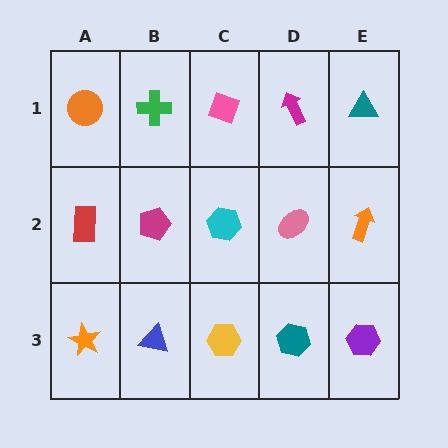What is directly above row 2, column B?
A green cross.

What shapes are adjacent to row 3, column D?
A pink ellipse (row 2, column D), a yellow hexagon (row 3, column C), a purple hexagon (row 3, column E).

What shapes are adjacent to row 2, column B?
A green cross (row 1, column B), a blue triangle (row 3, column B), a red rectangle (row 2, column A), a cyan hexagon (row 2, column C).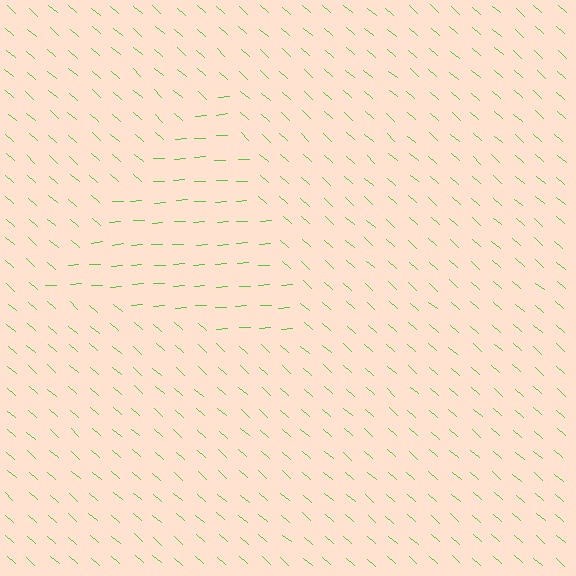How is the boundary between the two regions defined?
The boundary is defined purely by a change in line orientation (approximately 45 degrees difference). All lines are the same color and thickness.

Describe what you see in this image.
The image is filled with small lime line segments. A triangle region in the image has lines oriented differently from the surrounding lines, creating a visible texture boundary.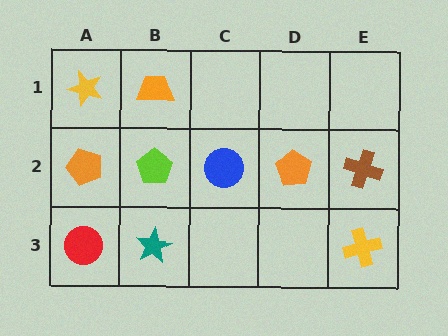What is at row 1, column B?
An orange trapezoid.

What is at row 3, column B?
A teal star.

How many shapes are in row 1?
2 shapes.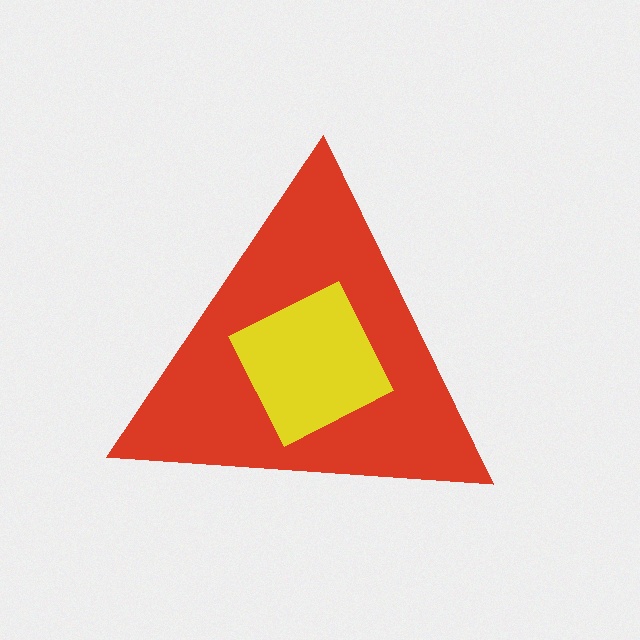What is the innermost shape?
The yellow square.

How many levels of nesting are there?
2.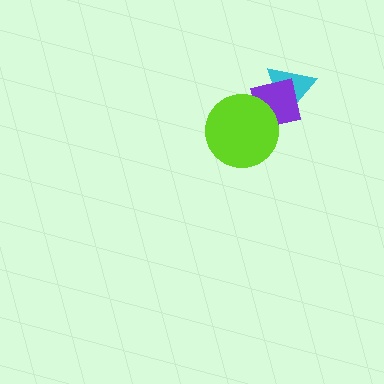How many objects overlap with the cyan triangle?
1 object overlaps with the cyan triangle.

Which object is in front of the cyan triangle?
The purple square is in front of the cyan triangle.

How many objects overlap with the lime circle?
1 object overlaps with the lime circle.